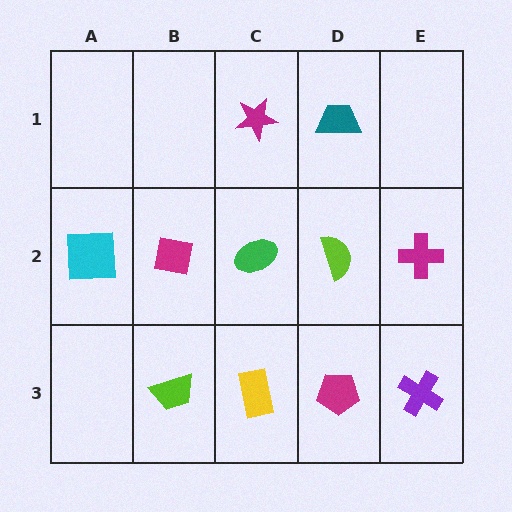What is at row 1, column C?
A magenta star.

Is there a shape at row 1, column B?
No, that cell is empty.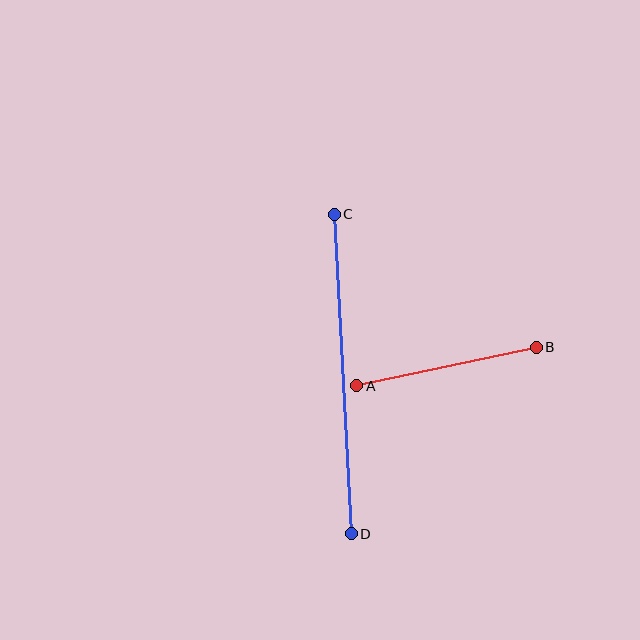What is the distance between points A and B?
The distance is approximately 183 pixels.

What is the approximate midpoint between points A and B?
The midpoint is at approximately (446, 366) pixels.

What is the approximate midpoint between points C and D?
The midpoint is at approximately (343, 374) pixels.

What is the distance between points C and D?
The distance is approximately 320 pixels.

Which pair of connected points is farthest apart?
Points C and D are farthest apart.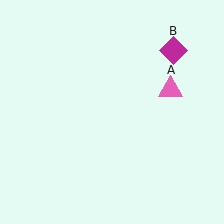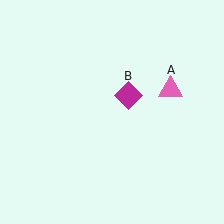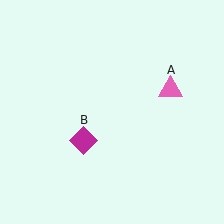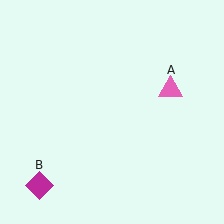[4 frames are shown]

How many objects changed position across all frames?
1 object changed position: magenta diamond (object B).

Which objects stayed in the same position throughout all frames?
Pink triangle (object A) remained stationary.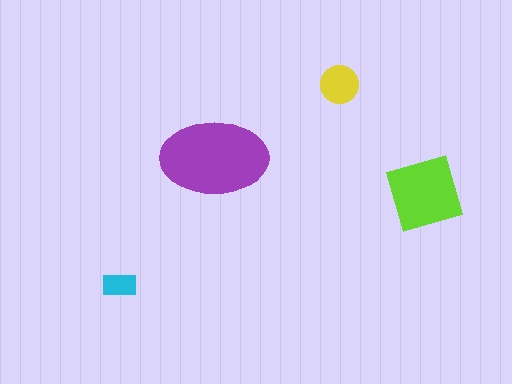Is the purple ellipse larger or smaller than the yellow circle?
Larger.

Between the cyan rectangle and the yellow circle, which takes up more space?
The yellow circle.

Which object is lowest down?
The cyan rectangle is bottommost.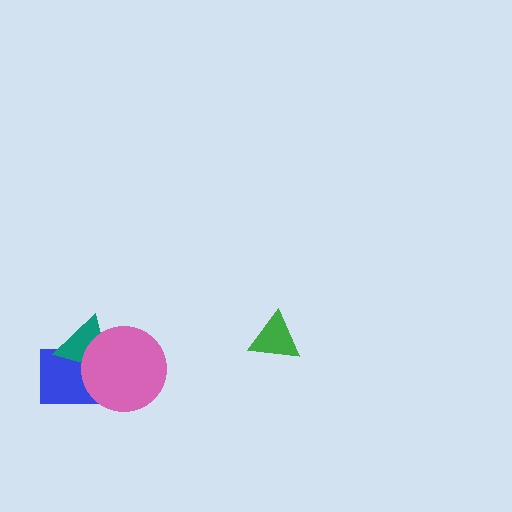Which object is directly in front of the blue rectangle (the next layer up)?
The teal triangle is directly in front of the blue rectangle.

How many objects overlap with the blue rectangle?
2 objects overlap with the blue rectangle.